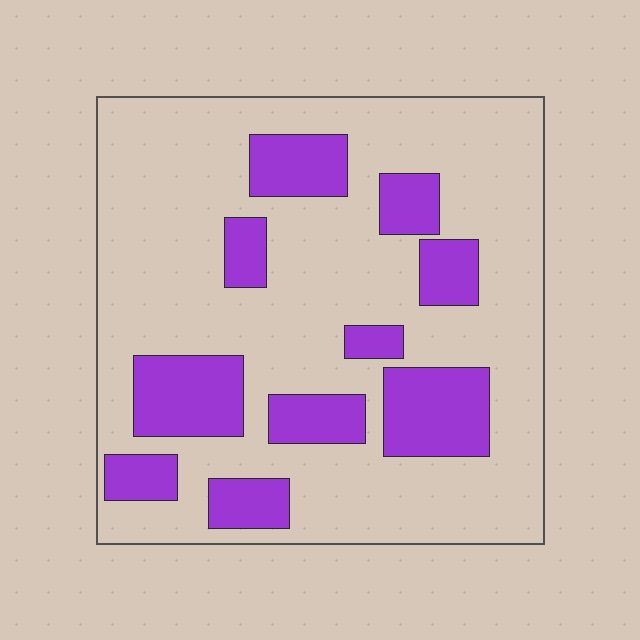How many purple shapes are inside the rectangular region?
10.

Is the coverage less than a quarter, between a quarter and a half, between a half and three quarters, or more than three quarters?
Between a quarter and a half.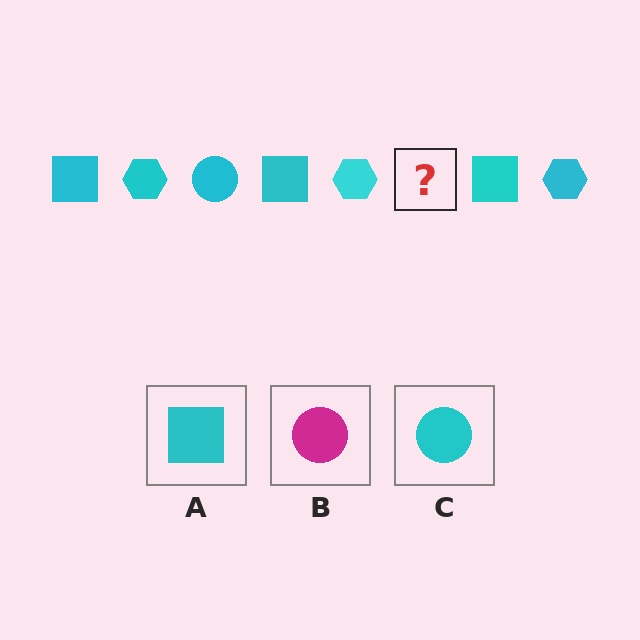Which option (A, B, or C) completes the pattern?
C.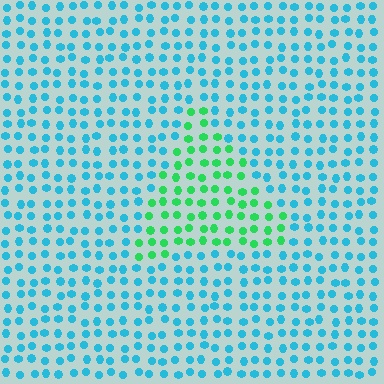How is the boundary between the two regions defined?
The boundary is defined purely by a slight shift in hue (about 54 degrees). Spacing, size, and orientation are identical on both sides.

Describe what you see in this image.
The image is filled with small cyan elements in a uniform arrangement. A triangle-shaped region is visible where the elements are tinted to a slightly different hue, forming a subtle color boundary.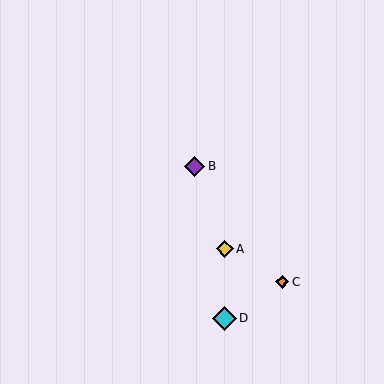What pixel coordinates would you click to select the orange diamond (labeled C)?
Click at (282, 282) to select the orange diamond C.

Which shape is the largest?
The cyan diamond (labeled D) is the largest.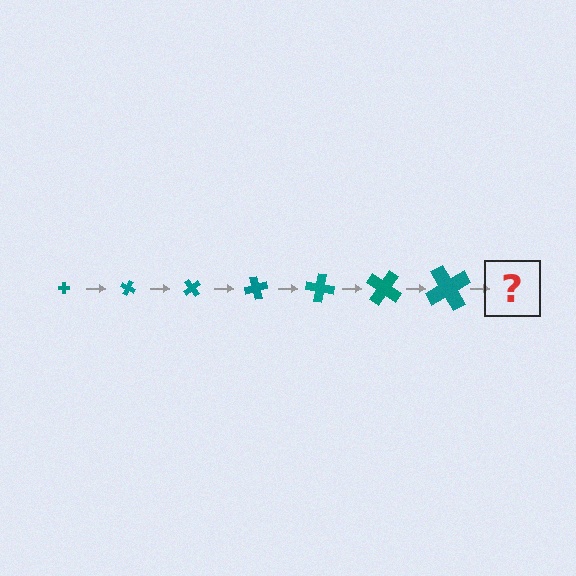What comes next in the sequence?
The next element should be a cross, larger than the previous one and rotated 175 degrees from the start.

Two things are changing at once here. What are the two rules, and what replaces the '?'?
The two rules are that the cross grows larger each step and it rotates 25 degrees each step. The '?' should be a cross, larger than the previous one and rotated 175 degrees from the start.